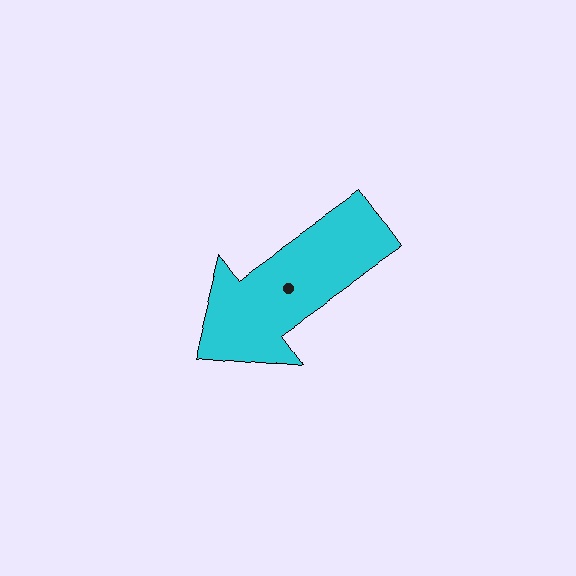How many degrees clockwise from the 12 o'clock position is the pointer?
Approximately 235 degrees.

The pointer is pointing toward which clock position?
Roughly 8 o'clock.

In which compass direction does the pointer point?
Southwest.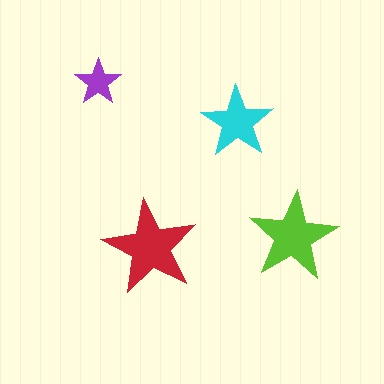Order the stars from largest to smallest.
the red one, the lime one, the cyan one, the purple one.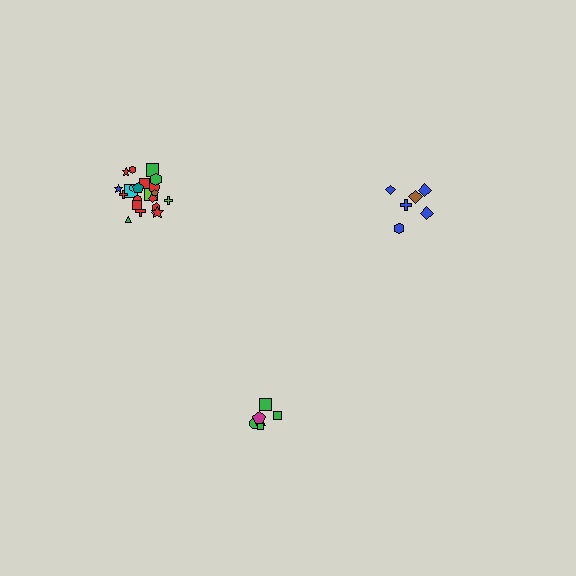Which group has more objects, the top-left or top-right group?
The top-left group.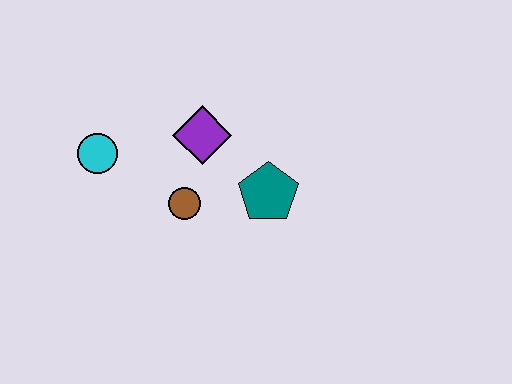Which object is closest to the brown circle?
The purple diamond is closest to the brown circle.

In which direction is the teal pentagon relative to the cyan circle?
The teal pentagon is to the right of the cyan circle.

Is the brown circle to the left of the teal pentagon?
Yes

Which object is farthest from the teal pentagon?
The cyan circle is farthest from the teal pentagon.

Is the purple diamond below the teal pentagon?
No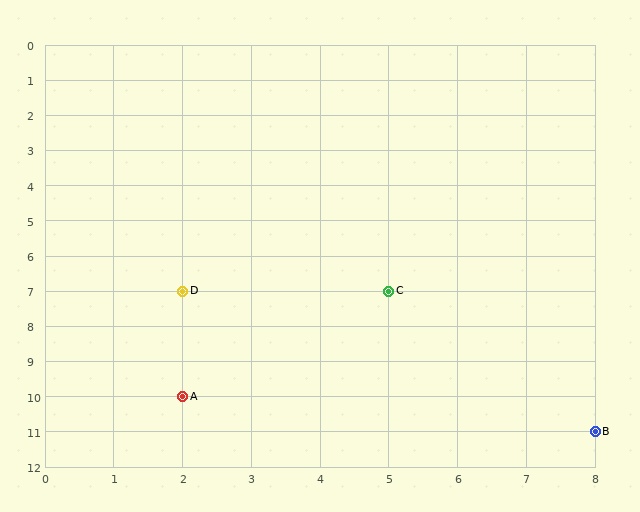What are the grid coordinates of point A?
Point A is at grid coordinates (2, 10).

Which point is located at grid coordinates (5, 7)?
Point C is at (5, 7).